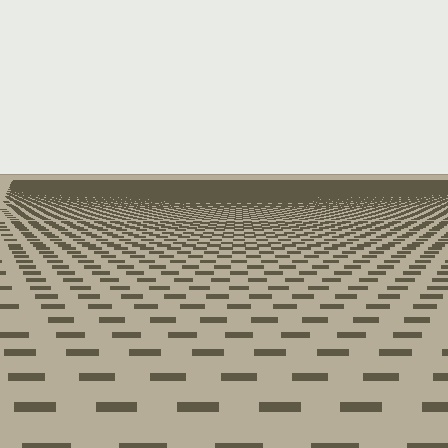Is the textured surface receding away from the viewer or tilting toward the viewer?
The surface is receding away from the viewer. Texture elements get smaller and denser toward the top.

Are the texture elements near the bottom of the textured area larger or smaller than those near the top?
Larger. Near the bottom, elements are closer to the viewer and appear at a bigger on-screen size.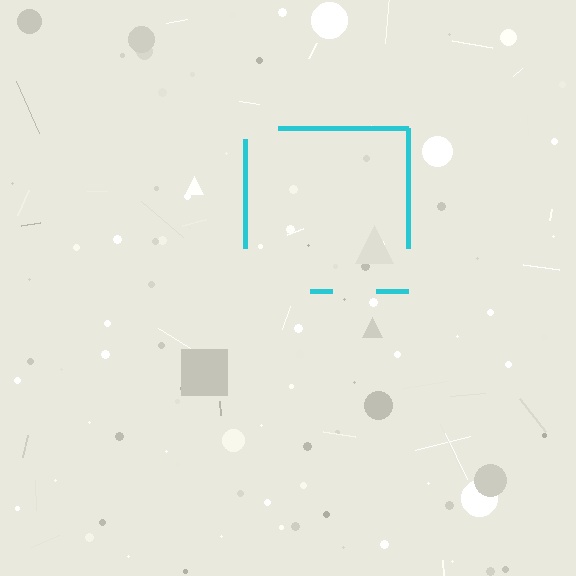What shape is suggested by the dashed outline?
The dashed outline suggests a square.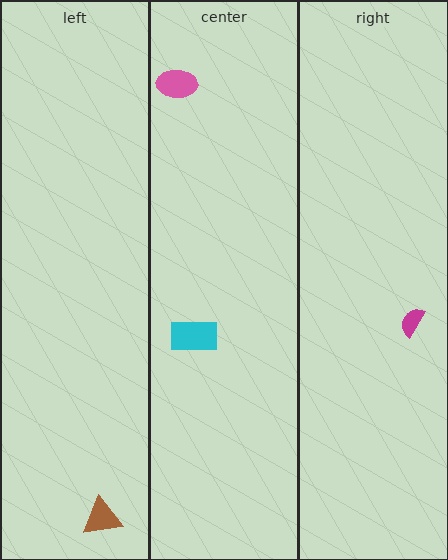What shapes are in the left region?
The brown triangle.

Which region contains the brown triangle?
The left region.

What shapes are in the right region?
The magenta semicircle.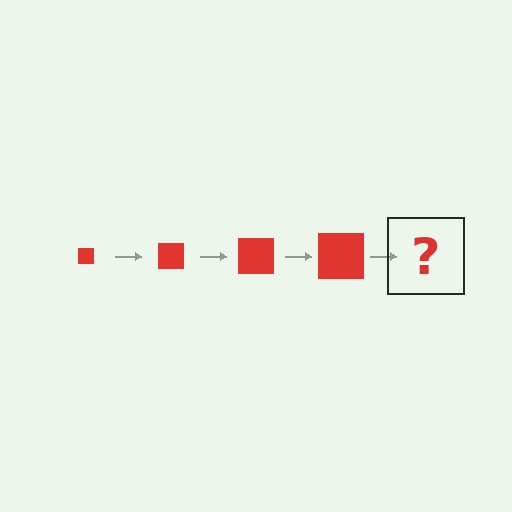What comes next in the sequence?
The next element should be a red square, larger than the previous one.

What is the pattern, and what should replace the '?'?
The pattern is that the square gets progressively larger each step. The '?' should be a red square, larger than the previous one.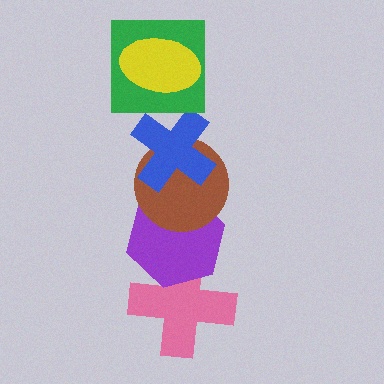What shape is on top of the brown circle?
The blue cross is on top of the brown circle.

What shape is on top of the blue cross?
The green square is on top of the blue cross.